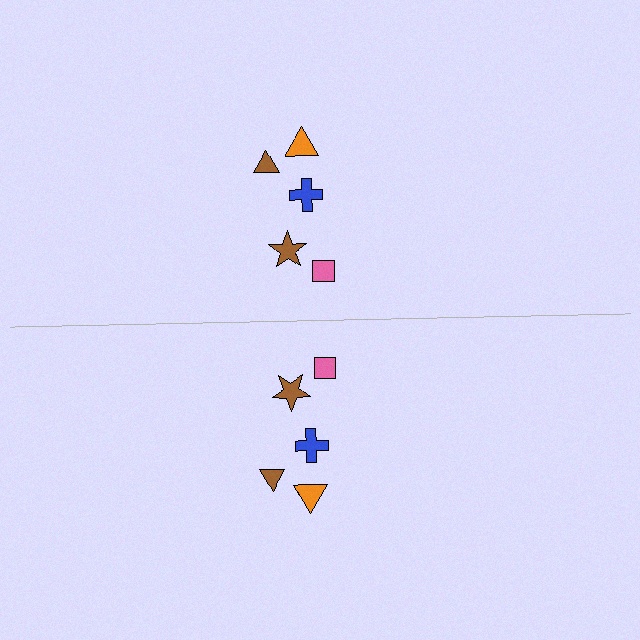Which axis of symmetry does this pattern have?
The pattern has a horizontal axis of symmetry running through the center of the image.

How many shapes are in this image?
There are 10 shapes in this image.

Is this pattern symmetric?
Yes, this pattern has bilateral (reflection) symmetry.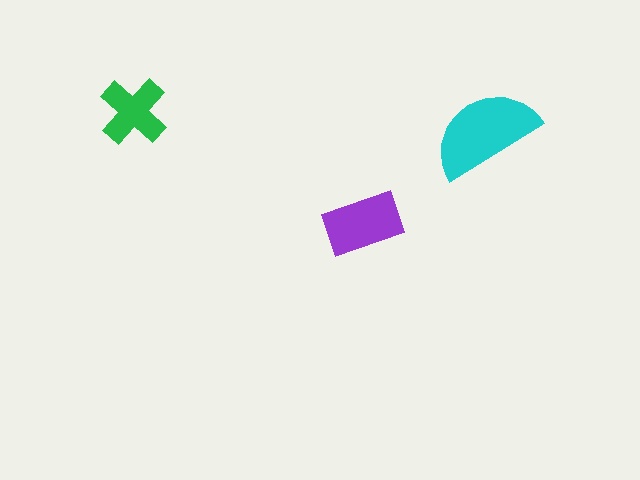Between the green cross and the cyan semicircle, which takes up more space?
The cyan semicircle.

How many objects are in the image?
There are 3 objects in the image.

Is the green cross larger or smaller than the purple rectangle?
Smaller.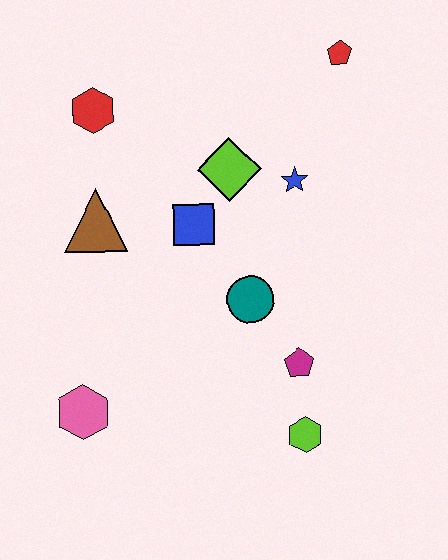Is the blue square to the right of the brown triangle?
Yes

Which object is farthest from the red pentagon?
The pink hexagon is farthest from the red pentagon.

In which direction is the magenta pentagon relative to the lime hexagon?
The magenta pentagon is above the lime hexagon.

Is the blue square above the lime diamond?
No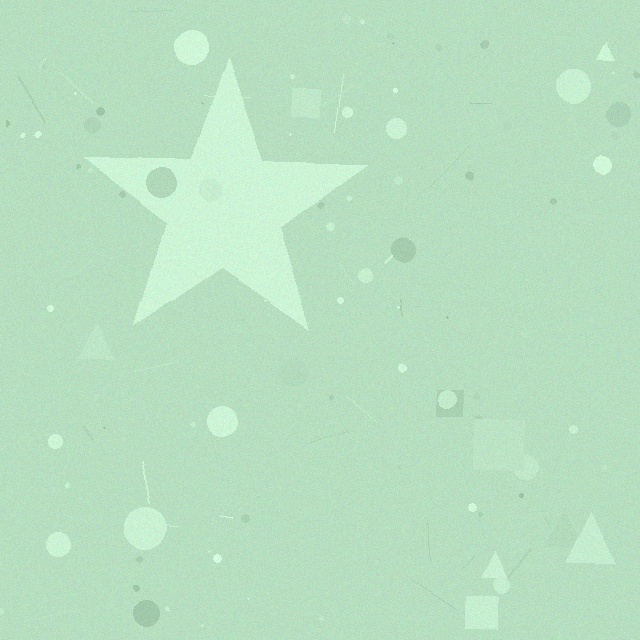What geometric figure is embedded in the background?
A star is embedded in the background.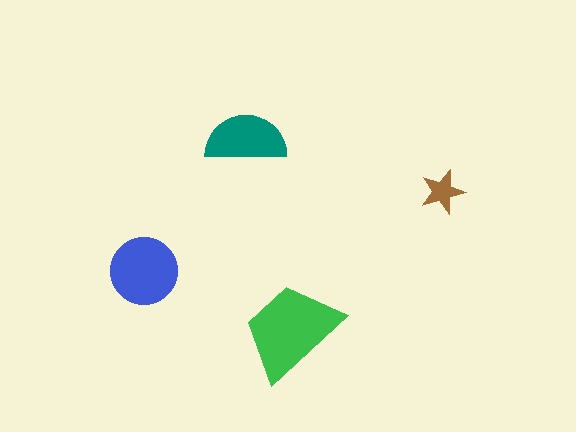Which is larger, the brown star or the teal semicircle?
The teal semicircle.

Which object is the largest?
The green trapezoid.